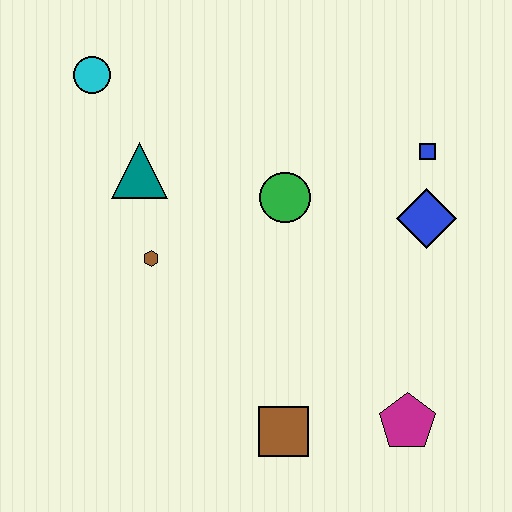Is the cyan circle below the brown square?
No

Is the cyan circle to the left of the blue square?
Yes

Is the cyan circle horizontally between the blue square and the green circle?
No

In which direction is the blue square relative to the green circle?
The blue square is to the right of the green circle.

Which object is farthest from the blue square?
The cyan circle is farthest from the blue square.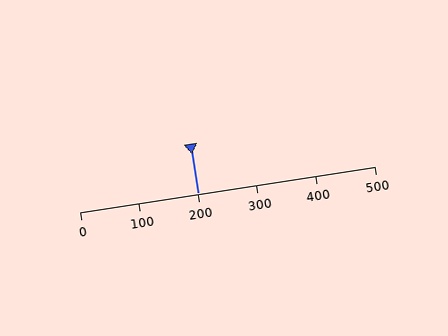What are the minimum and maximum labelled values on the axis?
The axis runs from 0 to 500.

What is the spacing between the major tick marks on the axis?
The major ticks are spaced 100 apart.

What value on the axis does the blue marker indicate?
The marker indicates approximately 200.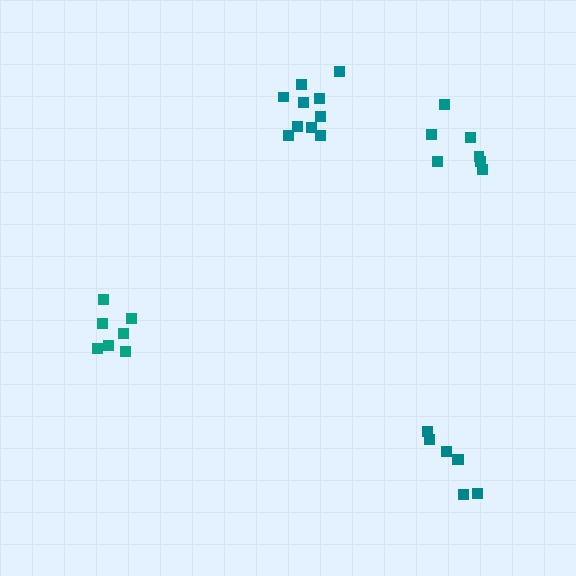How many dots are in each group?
Group 1: 7 dots, Group 2: 10 dots, Group 3: 7 dots, Group 4: 7 dots (31 total).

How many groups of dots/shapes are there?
There are 4 groups.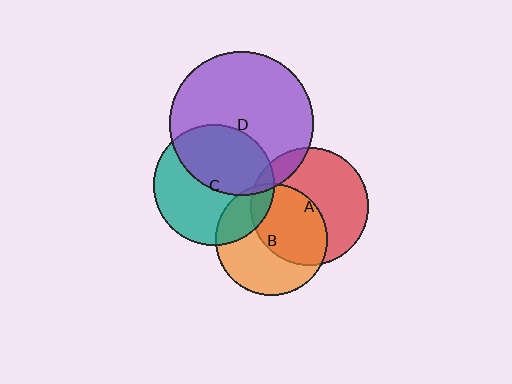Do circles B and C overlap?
Yes.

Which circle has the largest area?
Circle D (purple).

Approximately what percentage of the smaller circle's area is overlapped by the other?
Approximately 20%.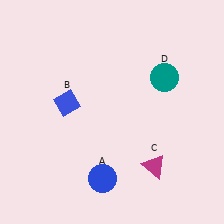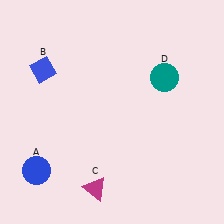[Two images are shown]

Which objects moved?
The objects that moved are: the blue circle (A), the blue diamond (B), the magenta triangle (C).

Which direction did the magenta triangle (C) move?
The magenta triangle (C) moved left.